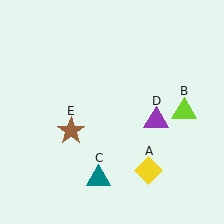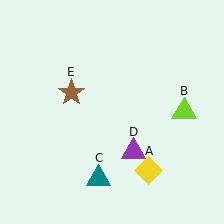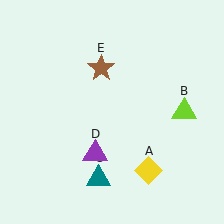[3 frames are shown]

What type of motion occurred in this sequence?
The purple triangle (object D), brown star (object E) rotated clockwise around the center of the scene.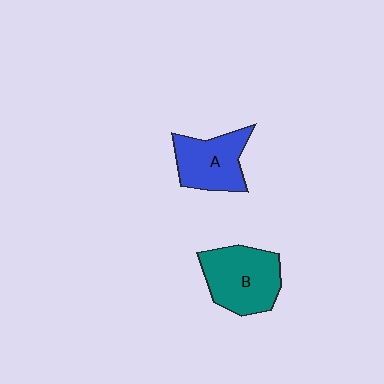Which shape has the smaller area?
Shape A (blue).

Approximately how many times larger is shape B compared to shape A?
Approximately 1.2 times.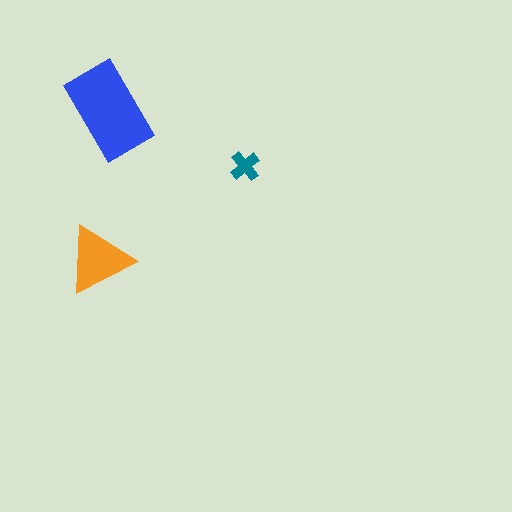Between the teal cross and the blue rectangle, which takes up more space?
The blue rectangle.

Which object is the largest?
The blue rectangle.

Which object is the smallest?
The teal cross.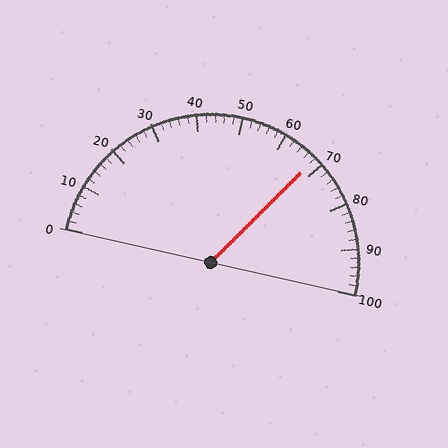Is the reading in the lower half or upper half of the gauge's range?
The reading is in the upper half of the range (0 to 100).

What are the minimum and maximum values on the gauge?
The gauge ranges from 0 to 100.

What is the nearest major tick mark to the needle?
The nearest major tick mark is 70.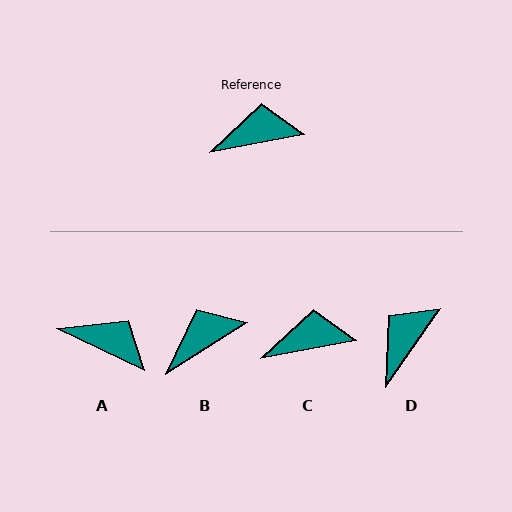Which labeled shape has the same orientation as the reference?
C.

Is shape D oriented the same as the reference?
No, it is off by about 44 degrees.